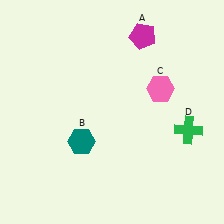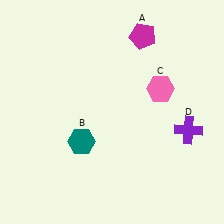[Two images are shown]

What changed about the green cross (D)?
In Image 1, D is green. In Image 2, it changed to purple.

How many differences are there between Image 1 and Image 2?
There is 1 difference between the two images.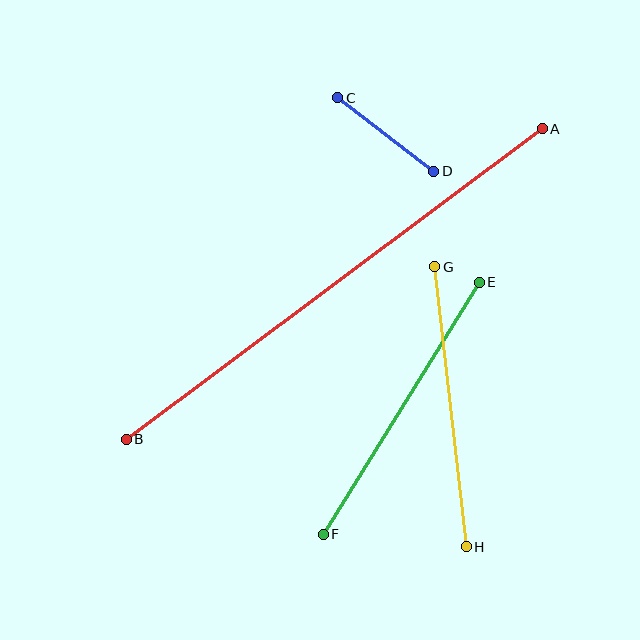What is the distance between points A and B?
The distance is approximately 519 pixels.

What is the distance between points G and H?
The distance is approximately 282 pixels.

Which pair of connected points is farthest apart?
Points A and B are farthest apart.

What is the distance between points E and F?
The distance is approximately 296 pixels.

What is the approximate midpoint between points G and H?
The midpoint is at approximately (451, 407) pixels.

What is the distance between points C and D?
The distance is approximately 121 pixels.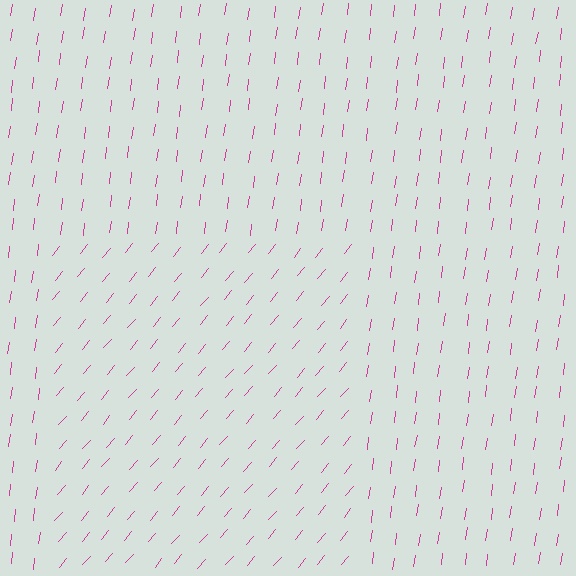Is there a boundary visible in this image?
Yes, there is a texture boundary formed by a change in line orientation.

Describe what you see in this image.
The image is filled with small magenta line segments. A rectangle region in the image has lines oriented differently from the surrounding lines, creating a visible texture boundary.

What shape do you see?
I see a rectangle.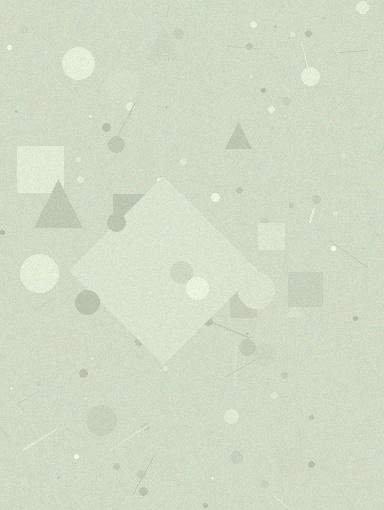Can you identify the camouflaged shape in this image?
The camouflaged shape is a diamond.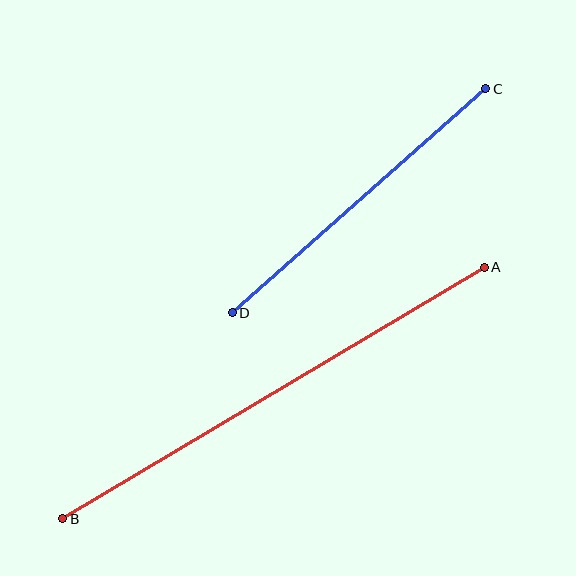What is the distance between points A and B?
The distance is approximately 491 pixels.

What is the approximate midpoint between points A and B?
The midpoint is at approximately (274, 393) pixels.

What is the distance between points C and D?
The distance is approximately 338 pixels.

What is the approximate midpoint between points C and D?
The midpoint is at approximately (359, 201) pixels.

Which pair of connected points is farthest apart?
Points A and B are farthest apart.